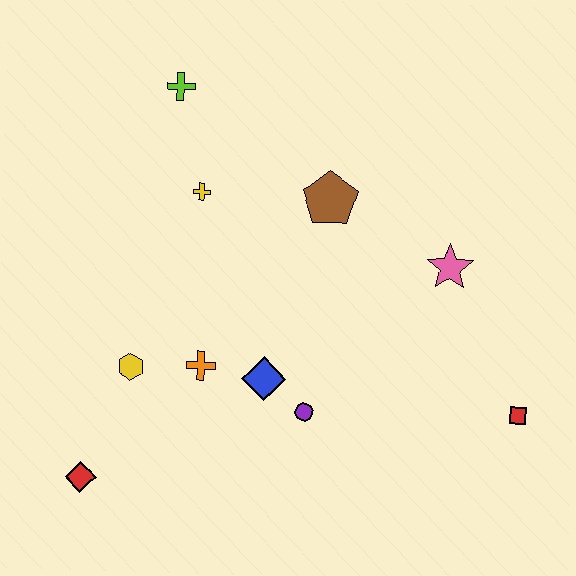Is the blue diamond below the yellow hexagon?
Yes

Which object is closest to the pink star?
The brown pentagon is closest to the pink star.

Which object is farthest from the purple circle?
The lime cross is farthest from the purple circle.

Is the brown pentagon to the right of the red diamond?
Yes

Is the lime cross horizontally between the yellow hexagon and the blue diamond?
Yes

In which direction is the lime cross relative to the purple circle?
The lime cross is above the purple circle.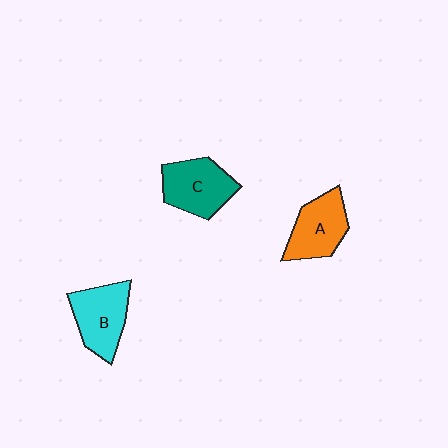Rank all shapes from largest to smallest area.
From largest to smallest: C (teal), B (cyan), A (orange).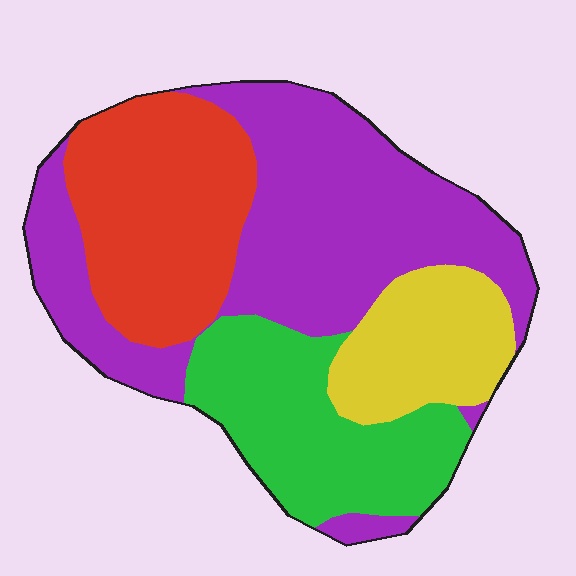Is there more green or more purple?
Purple.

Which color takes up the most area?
Purple, at roughly 40%.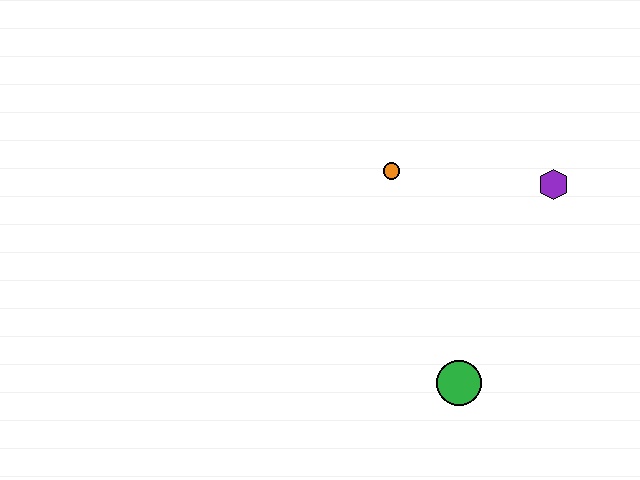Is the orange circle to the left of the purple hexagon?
Yes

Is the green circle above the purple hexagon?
No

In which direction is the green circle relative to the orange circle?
The green circle is below the orange circle.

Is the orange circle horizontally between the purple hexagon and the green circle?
No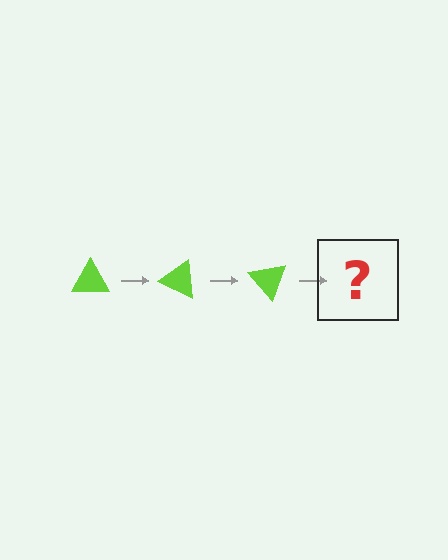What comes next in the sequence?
The next element should be a lime triangle rotated 75 degrees.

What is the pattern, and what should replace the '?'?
The pattern is that the triangle rotates 25 degrees each step. The '?' should be a lime triangle rotated 75 degrees.